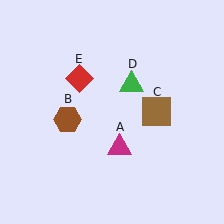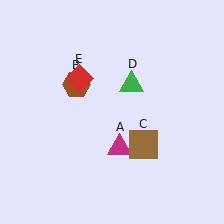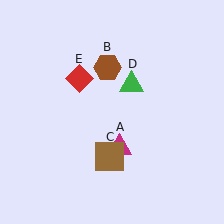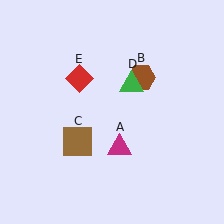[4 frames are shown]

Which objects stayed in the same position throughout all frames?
Magenta triangle (object A) and green triangle (object D) and red diamond (object E) remained stationary.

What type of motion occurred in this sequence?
The brown hexagon (object B), brown square (object C) rotated clockwise around the center of the scene.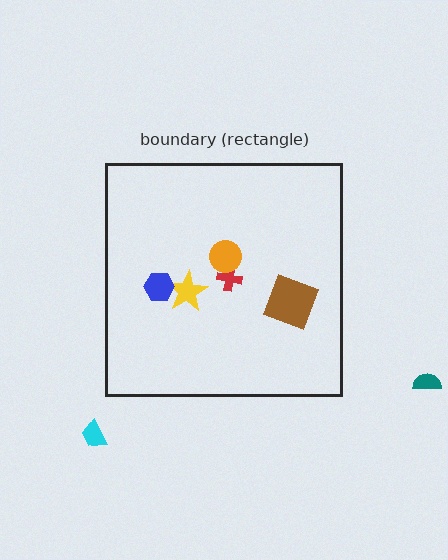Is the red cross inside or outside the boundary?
Inside.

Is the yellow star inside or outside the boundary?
Inside.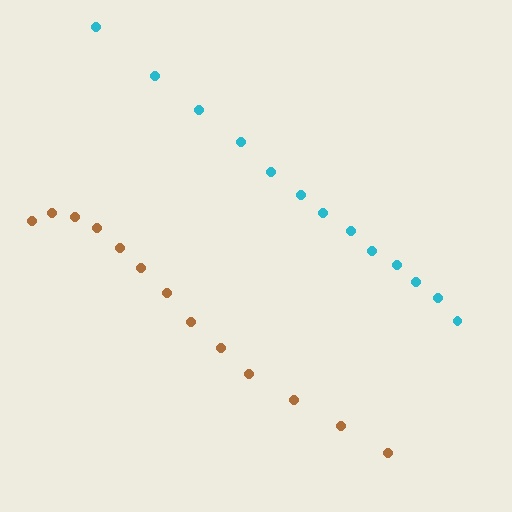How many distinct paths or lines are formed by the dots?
There are 2 distinct paths.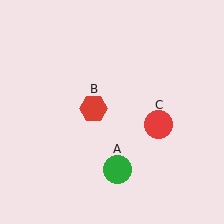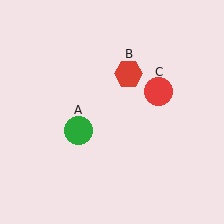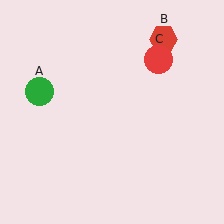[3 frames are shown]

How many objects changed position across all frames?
3 objects changed position: green circle (object A), red hexagon (object B), red circle (object C).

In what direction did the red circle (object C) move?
The red circle (object C) moved up.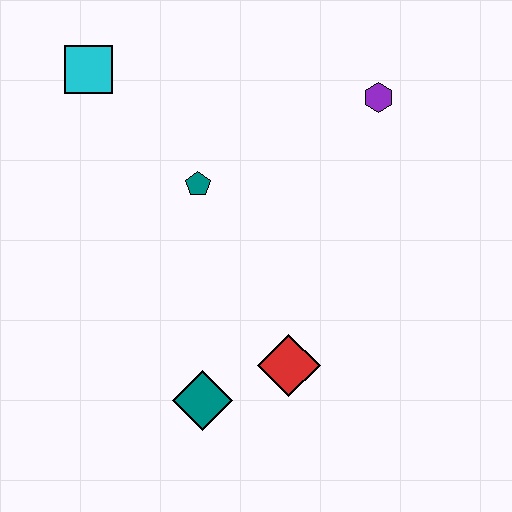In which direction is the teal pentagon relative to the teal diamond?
The teal pentagon is above the teal diamond.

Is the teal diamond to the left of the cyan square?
No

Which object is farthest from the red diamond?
The cyan square is farthest from the red diamond.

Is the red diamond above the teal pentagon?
No